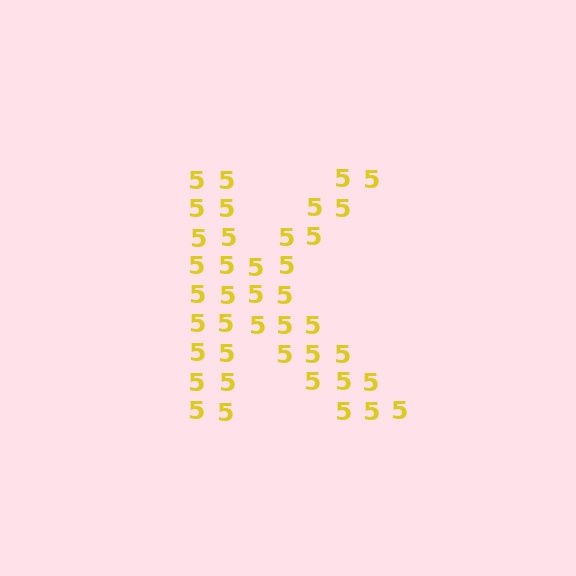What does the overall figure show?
The overall figure shows the letter K.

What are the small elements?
The small elements are digit 5's.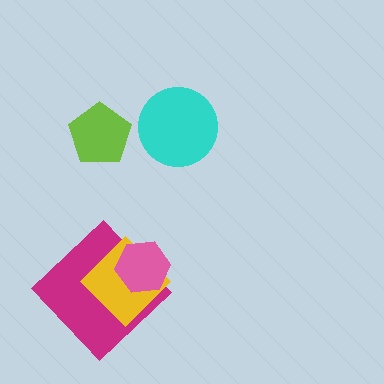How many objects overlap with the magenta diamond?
2 objects overlap with the magenta diamond.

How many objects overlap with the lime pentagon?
0 objects overlap with the lime pentagon.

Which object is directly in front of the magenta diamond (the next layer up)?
The yellow diamond is directly in front of the magenta diamond.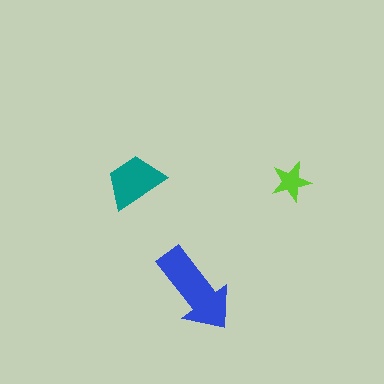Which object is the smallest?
The lime star.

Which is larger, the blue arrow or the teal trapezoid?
The blue arrow.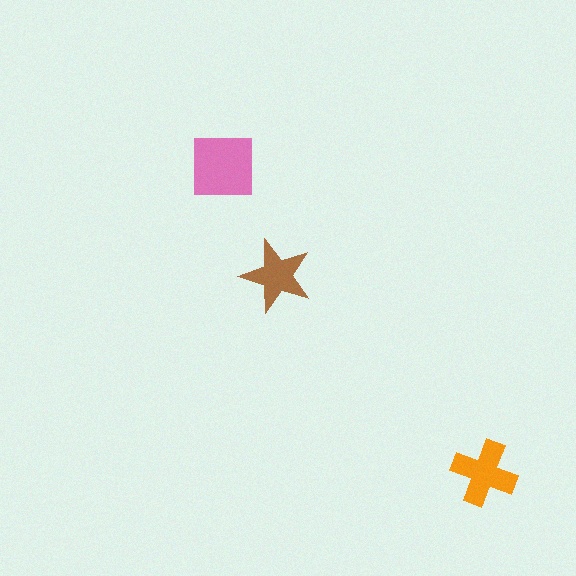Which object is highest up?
The pink square is topmost.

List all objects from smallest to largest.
The brown star, the orange cross, the pink square.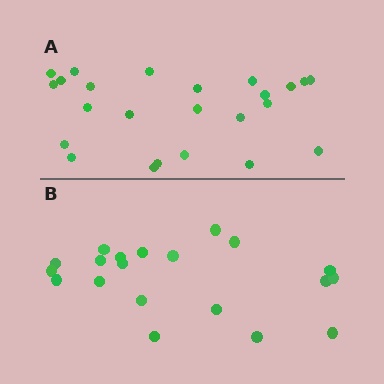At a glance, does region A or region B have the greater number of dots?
Region A (the top region) has more dots.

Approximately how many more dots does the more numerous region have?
Region A has about 4 more dots than region B.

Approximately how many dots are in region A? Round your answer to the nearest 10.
About 20 dots. (The exact count is 24, which rounds to 20.)